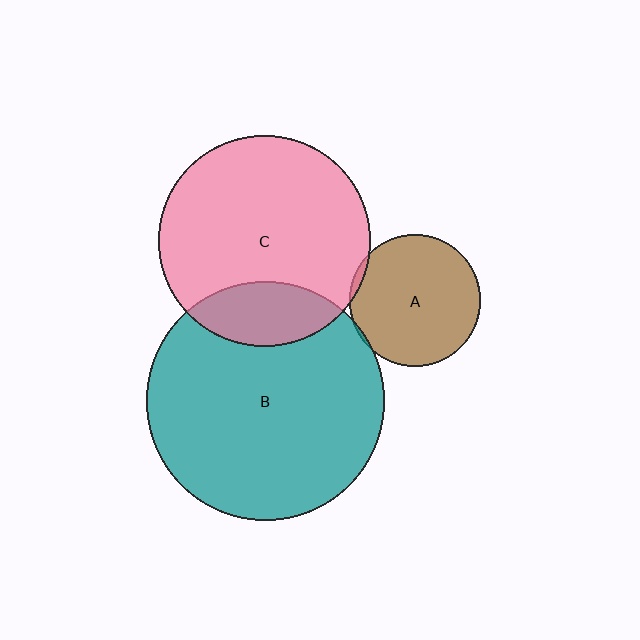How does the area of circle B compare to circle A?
Approximately 3.3 times.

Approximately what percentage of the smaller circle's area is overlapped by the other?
Approximately 5%.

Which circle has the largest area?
Circle B (teal).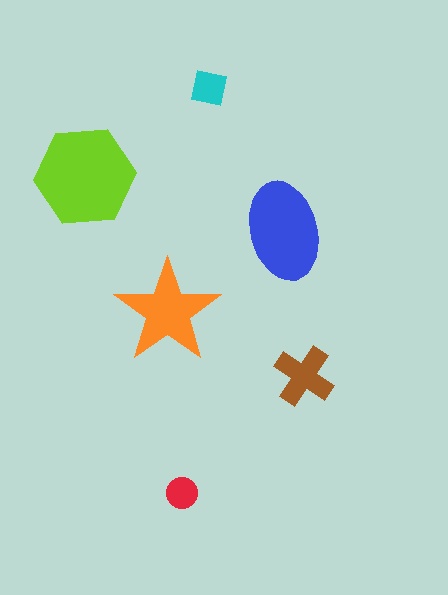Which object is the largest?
The lime hexagon.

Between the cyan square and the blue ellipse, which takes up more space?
The blue ellipse.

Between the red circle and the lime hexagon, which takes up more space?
The lime hexagon.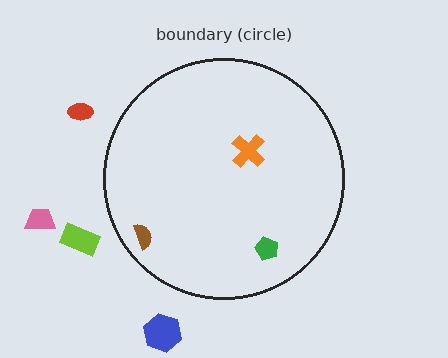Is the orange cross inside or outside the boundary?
Inside.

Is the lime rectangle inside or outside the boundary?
Outside.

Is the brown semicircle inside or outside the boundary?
Inside.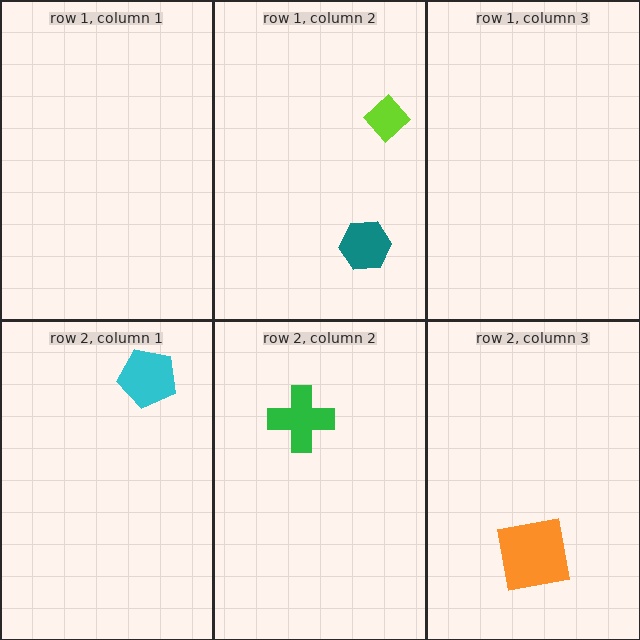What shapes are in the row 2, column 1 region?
The cyan pentagon.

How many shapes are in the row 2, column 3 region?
1.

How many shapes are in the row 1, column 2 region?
2.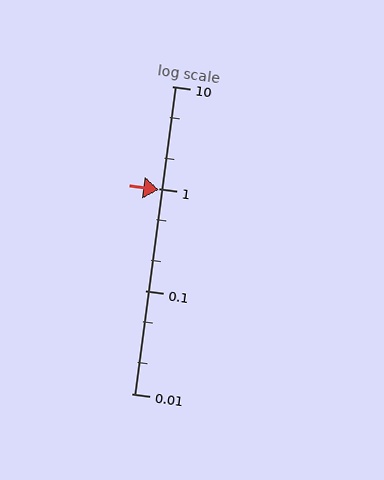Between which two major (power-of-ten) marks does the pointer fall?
The pointer is between 0.1 and 1.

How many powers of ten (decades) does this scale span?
The scale spans 3 decades, from 0.01 to 10.